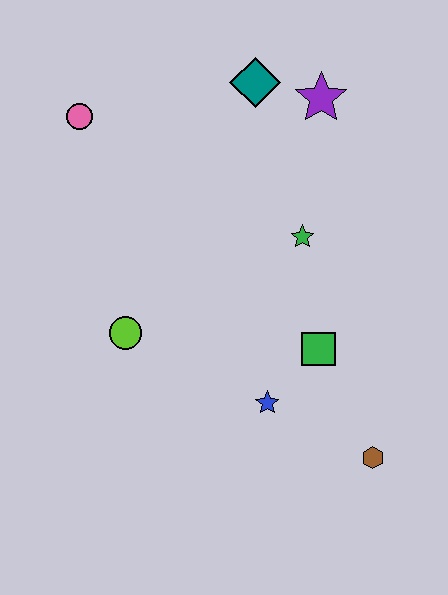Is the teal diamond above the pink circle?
Yes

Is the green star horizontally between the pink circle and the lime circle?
No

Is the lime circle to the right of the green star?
No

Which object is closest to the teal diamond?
The purple star is closest to the teal diamond.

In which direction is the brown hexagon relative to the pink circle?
The brown hexagon is below the pink circle.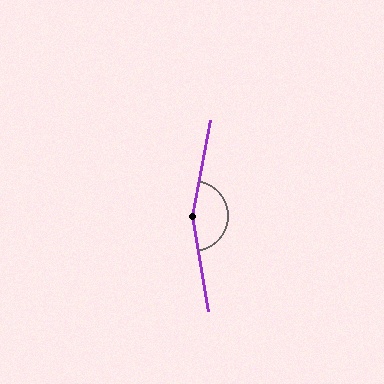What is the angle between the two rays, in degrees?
Approximately 160 degrees.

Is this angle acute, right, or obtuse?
It is obtuse.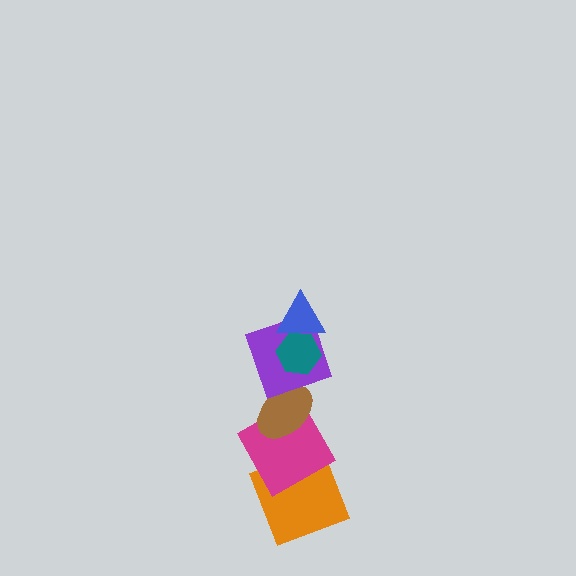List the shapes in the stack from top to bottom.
From top to bottom: the blue triangle, the teal hexagon, the purple square, the brown ellipse, the magenta square, the orange square.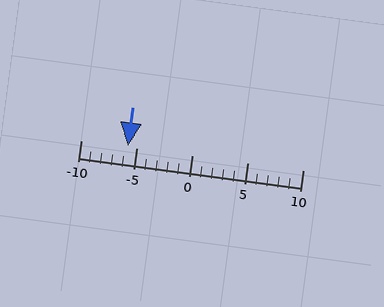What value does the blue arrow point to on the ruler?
The blue arrow points to approximately -6.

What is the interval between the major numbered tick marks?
The major tick marks are spaced 5 units apart.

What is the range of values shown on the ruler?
The ruler shows values from -10 to 10.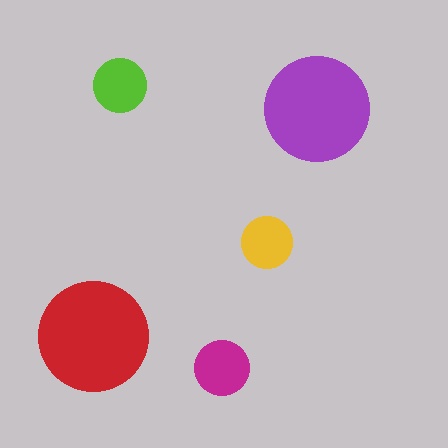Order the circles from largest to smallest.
the red one, the purple one, the magenta one, the lime one, the yellow one.